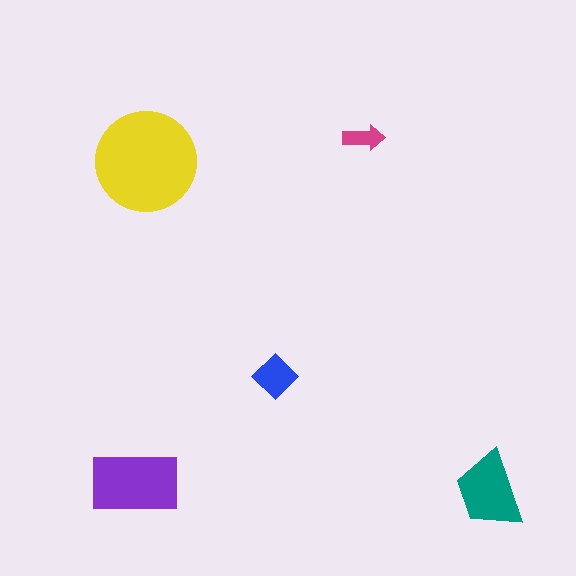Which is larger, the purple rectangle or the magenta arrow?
The purple rectangle.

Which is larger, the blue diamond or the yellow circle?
The yellow circle.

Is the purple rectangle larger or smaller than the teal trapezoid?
Larger.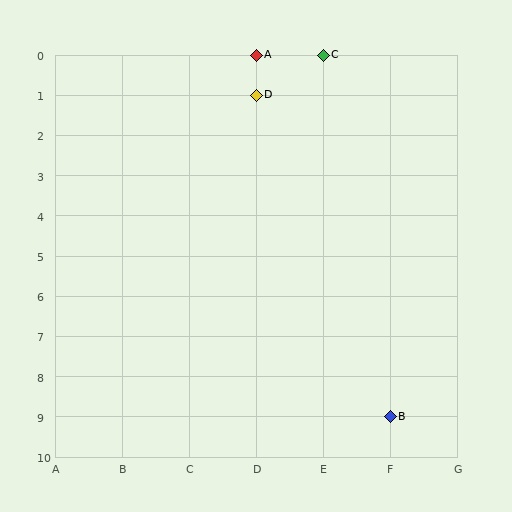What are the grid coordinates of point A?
Point A is at grid coordinates (D, 0).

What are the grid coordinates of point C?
Point C is at grid coordinates (E, 0).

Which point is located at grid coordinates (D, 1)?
Point D is at (D, 1).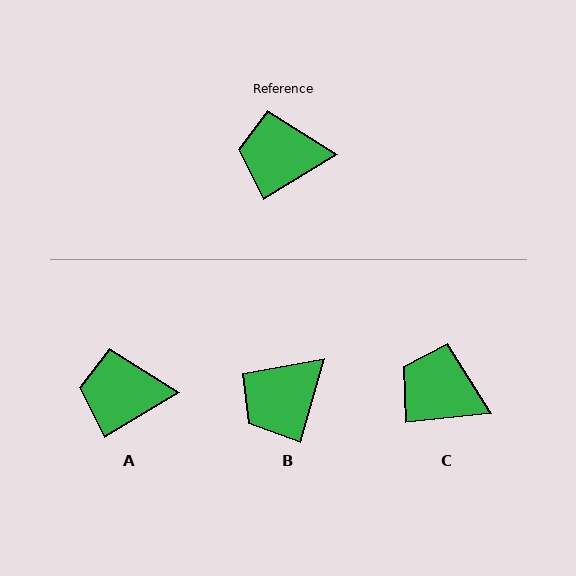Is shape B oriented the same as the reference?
No, it is off by about 43 degrees.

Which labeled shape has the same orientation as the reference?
A.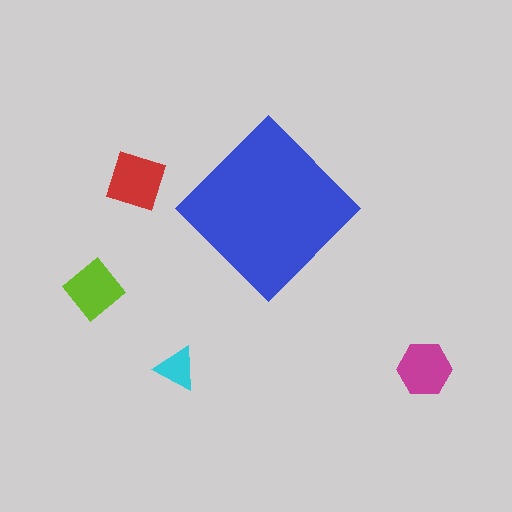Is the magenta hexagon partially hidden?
No, the magenta hexagon is fully visible.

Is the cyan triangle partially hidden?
No, the cyan triangle is fully visible.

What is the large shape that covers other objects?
A blue diamond.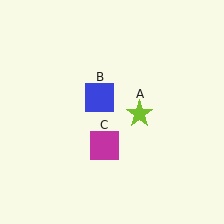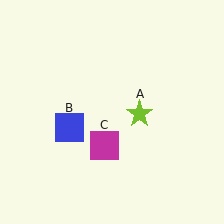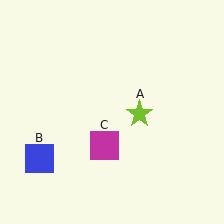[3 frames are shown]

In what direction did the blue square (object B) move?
The blue square (object B) moved down and to the left.